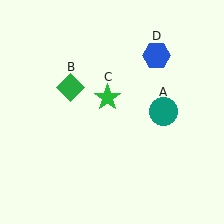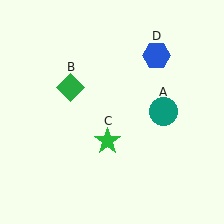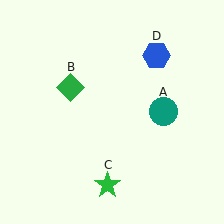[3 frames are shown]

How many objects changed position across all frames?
1 object changed position: green star (object C).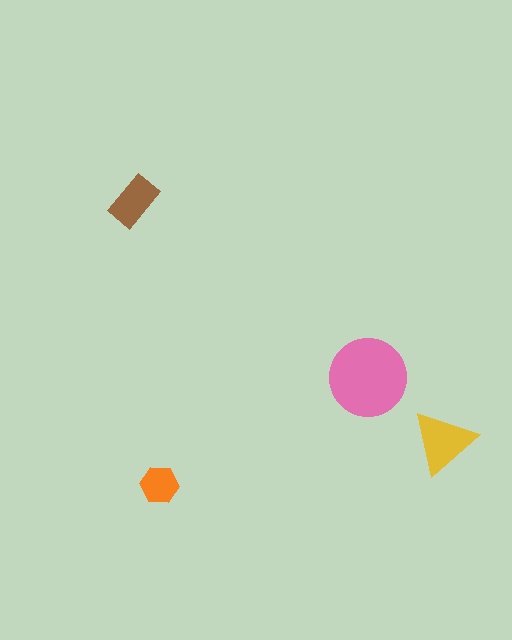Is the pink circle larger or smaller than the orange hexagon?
Larger.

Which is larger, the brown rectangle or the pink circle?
The pink circle.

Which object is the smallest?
The orange hexagon.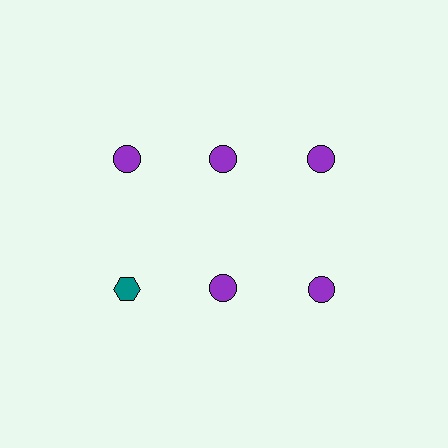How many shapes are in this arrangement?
There are 6 shapes arranged in a grid pattern.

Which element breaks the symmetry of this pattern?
The teal hexagon in the second row, leftmost column breaks the symmetry. All other shapes are purple circles.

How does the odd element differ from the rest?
It differs in both color (teal instead of purple) and shape (hexagon instead of circle).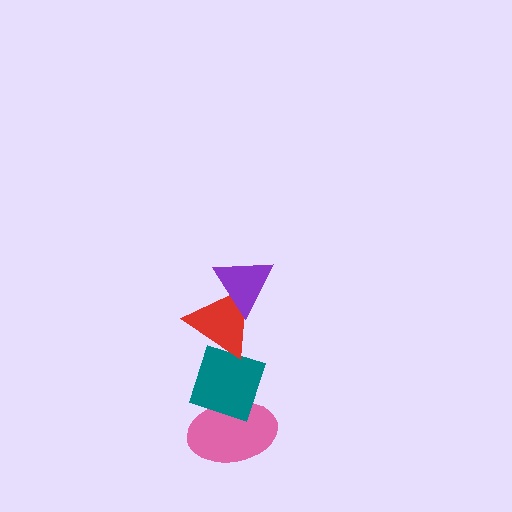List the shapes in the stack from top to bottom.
From top to bottom: the purple triangle, the red triangle, the teal diamond, the pink ellipse.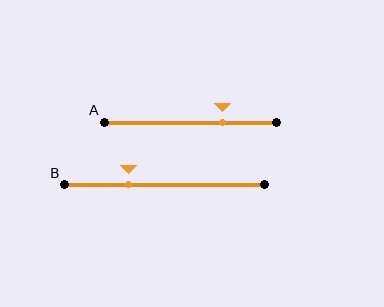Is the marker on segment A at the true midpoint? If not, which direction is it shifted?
No, the marker on segment A is shifted to the right by about 19% of the segment length.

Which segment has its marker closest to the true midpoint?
Segment B has its marker closest to the true midpoint.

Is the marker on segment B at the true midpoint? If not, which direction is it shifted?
No, the marker on segment B is shifted to the left by about 18% of the segment length.